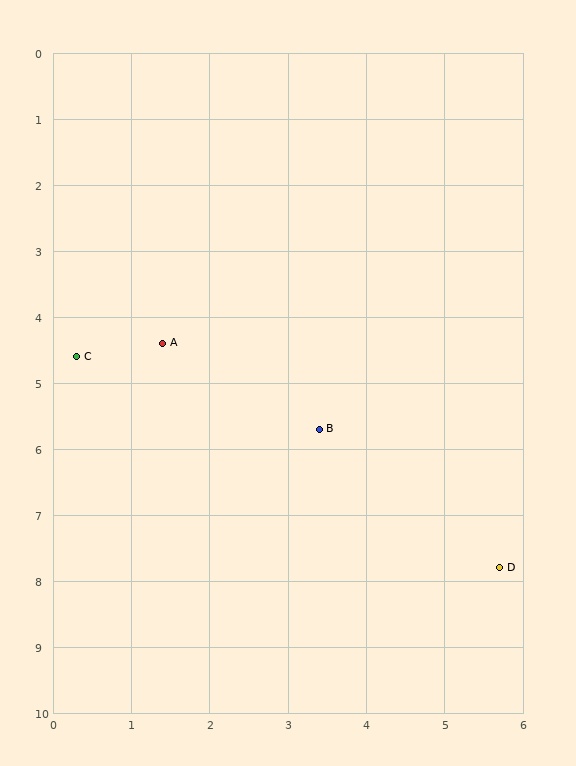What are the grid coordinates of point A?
Point A is at approximately (1.4, 4.4).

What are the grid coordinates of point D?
Point D is at approximately (5.7, 7.8).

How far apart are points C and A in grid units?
Points C and A are about 1.1 grid units apart.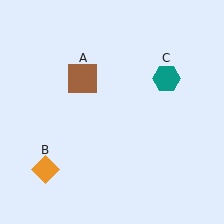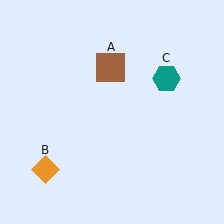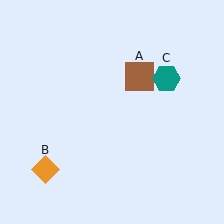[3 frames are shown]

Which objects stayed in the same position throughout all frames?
Orange diamond (object B) and teal hexagon (object C) remained stationary.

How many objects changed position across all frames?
1 object changed position: brown square (object A).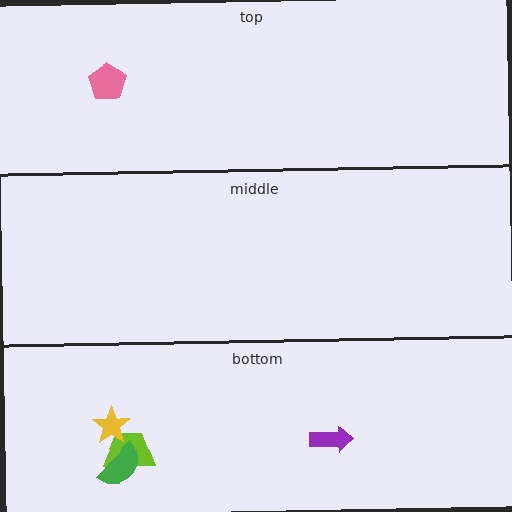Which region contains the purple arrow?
The bottom region.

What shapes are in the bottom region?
The lime trapezoid, the green semicircle, the purple arrow, the yellow star.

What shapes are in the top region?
The pink pentagon.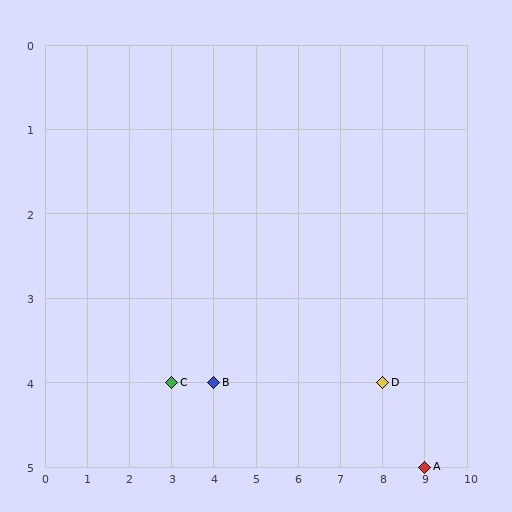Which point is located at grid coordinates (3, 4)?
Point C is at (3, 4).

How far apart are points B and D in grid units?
Points B and D are 4 columns apart.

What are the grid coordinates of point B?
Point B is at grid coordinates (4, 4).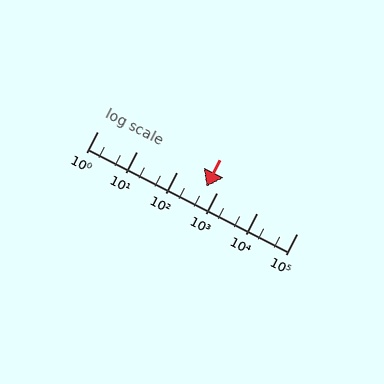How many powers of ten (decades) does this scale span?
The scale spans 5 decades, from 1 to 100000.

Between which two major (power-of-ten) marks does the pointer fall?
The pointer is between 100 and 1000.